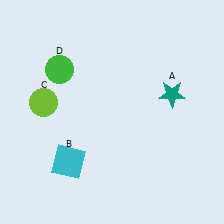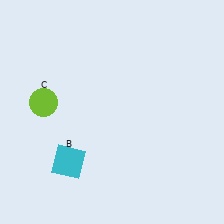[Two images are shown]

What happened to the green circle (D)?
The green circle (D) was removed in Image 2. It was in the top-left area of Image 1.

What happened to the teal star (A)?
The teal star (A) was removed in Image 2. It was in the top-right area of Image 1.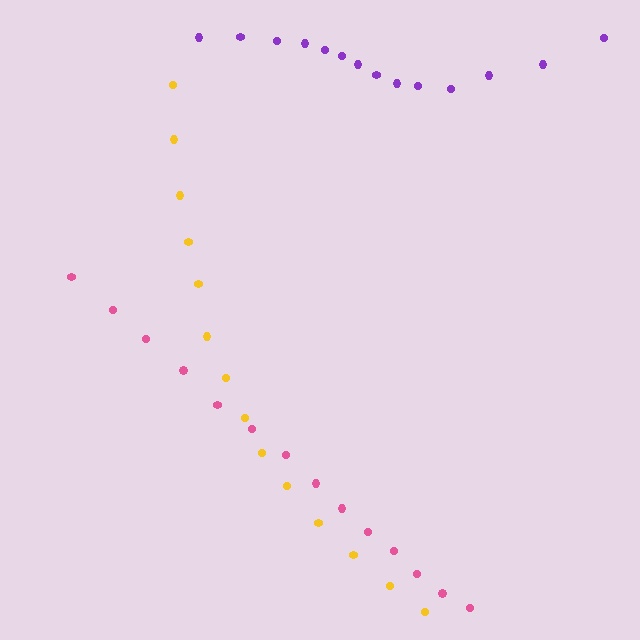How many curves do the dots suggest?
There are 3 distinct paths.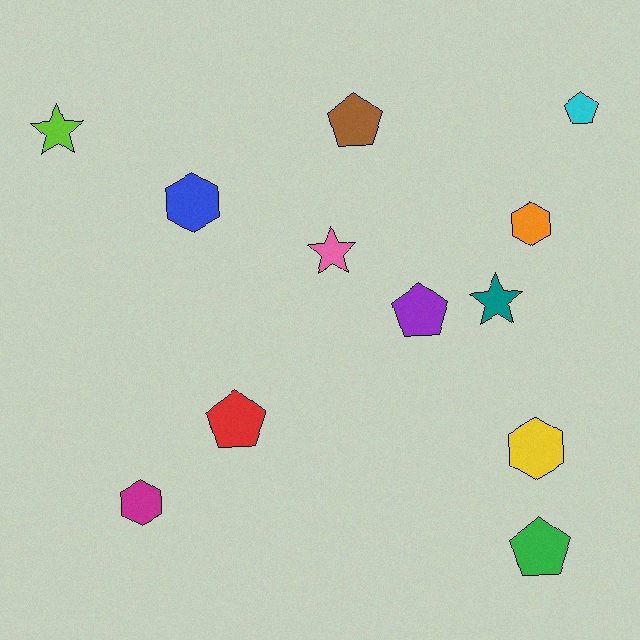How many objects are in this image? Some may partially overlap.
There are 12 objects.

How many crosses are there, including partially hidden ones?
There are no crosses.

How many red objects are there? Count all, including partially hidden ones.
There is 1 red object.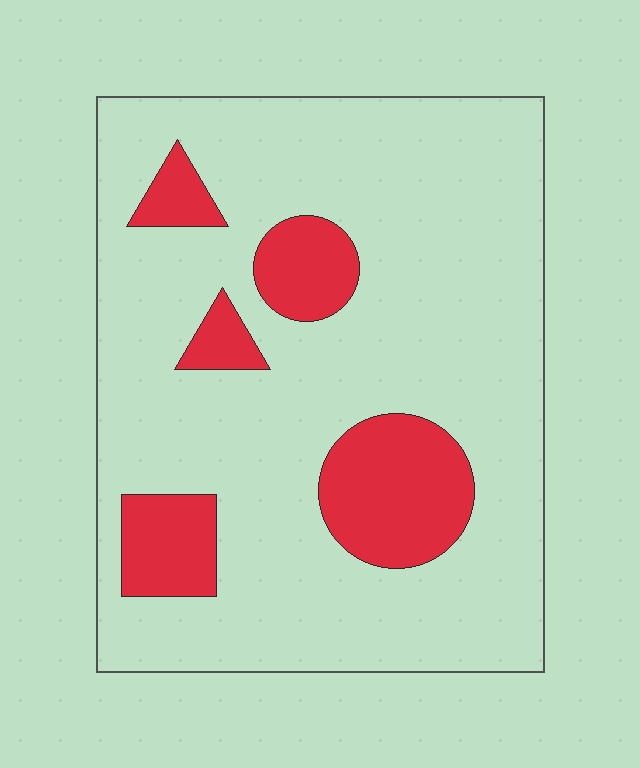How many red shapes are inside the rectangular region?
5.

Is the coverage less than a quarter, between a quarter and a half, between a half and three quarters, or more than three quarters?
Less than a quarter.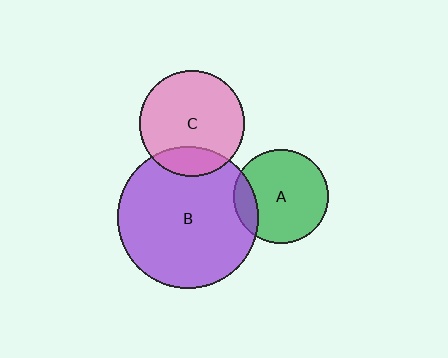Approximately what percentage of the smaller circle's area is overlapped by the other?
Approximately 20%.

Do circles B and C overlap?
Yes.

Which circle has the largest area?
Circle B (purple).